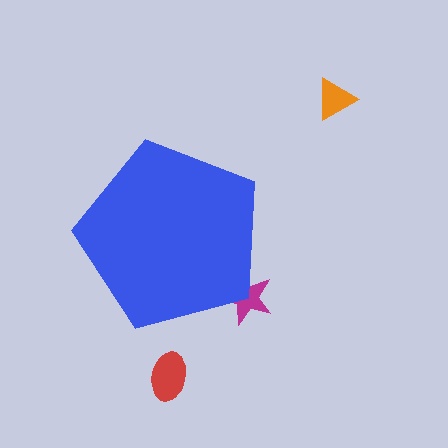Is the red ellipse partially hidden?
No, the red ellipse is fully visible.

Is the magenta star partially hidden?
Yes, the magenta star is partially hidden behind the blue pentagon.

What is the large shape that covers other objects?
A blue pentagon.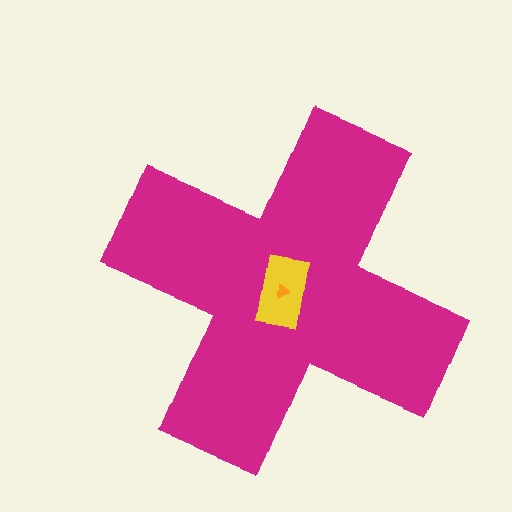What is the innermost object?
The orange triangle.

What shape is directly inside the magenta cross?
The yellow rectangle.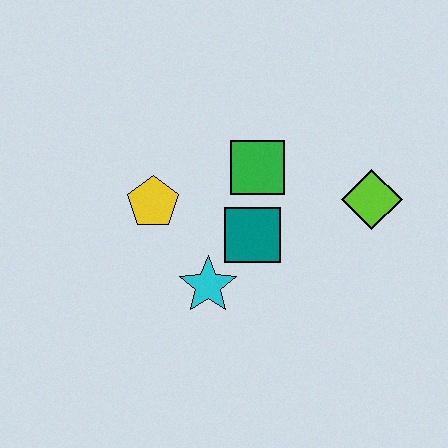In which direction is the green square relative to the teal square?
The green square is above the teal square.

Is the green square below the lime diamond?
No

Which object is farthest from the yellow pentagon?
The lime diamond is farthest from the yellow pentagon.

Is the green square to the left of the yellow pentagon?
No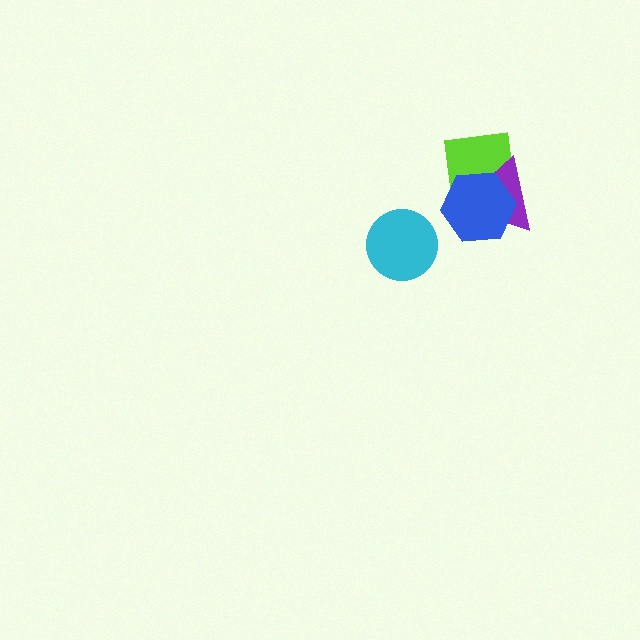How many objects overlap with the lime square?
2 objects overlap with the lime square.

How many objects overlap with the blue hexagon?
2 objects overlap with the blue hexagon.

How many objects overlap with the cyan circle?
0 objects overlap with the cyan circle.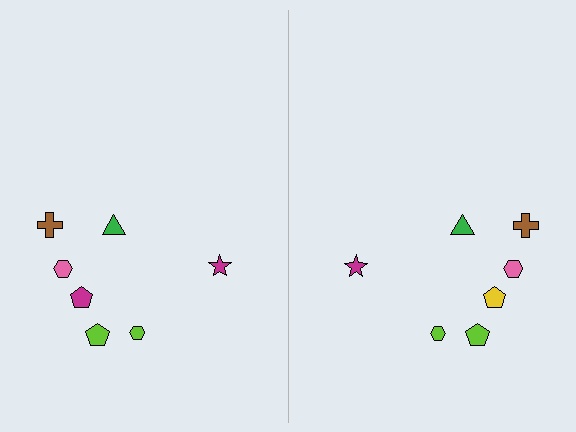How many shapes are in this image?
There are 14 shapes in this image.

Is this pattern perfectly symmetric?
No, the pattern is not perfectly symmetric. The yellow pentagon on the right side breaks the symmetry — its mirror counterpart is magenta.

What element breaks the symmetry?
The yellow pentagon on the right side breaks the symmetry — its mirror counterpart is magenta.